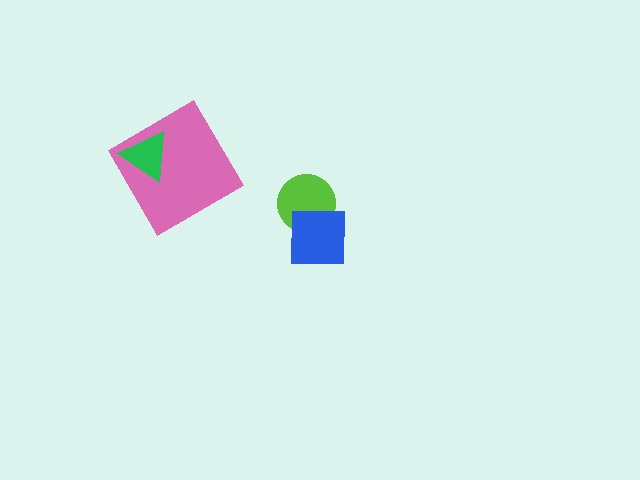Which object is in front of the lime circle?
The blue square is in front of the lime circle.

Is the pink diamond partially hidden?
Yes, it is partially covered by another shape.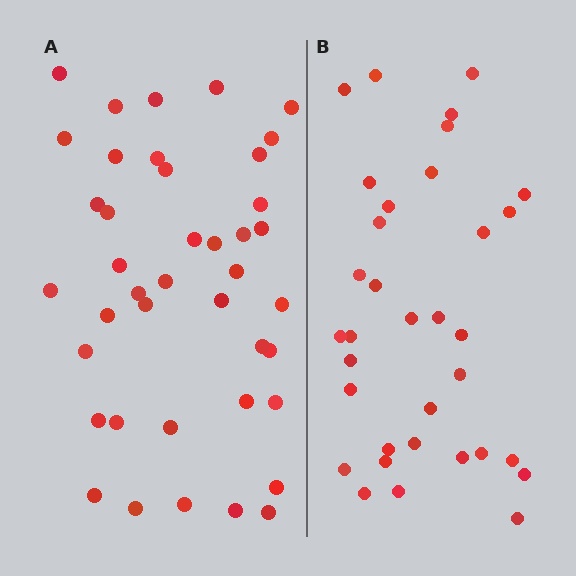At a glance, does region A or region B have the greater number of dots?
Region A (the left region) has more dots.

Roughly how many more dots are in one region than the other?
Region A has roughly 8 or so more dots than region B.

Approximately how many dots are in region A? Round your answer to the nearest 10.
About 40 dots. (The exact count is 41, which rounds to 40.)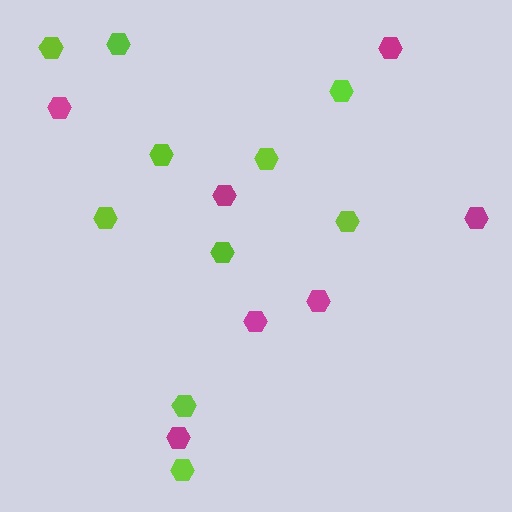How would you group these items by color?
There are 2 groups: one group of lime hexagons (10) and one group of magenta hexagons (7).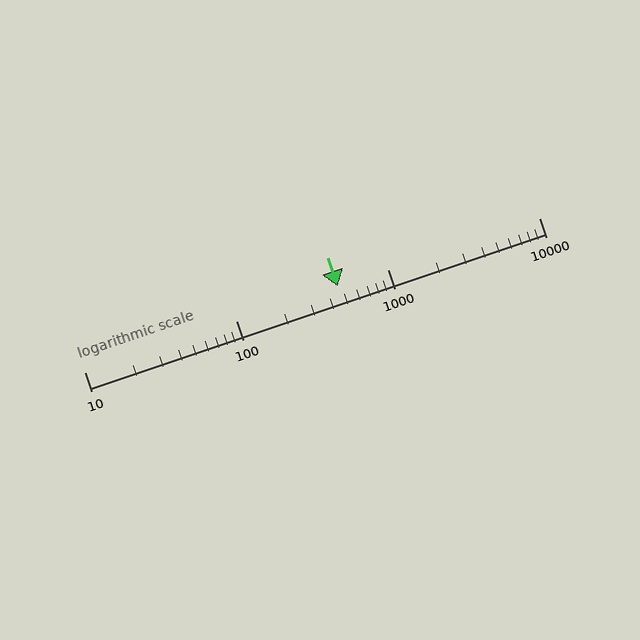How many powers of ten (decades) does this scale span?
The scale spans 3 decades, from 10 to 10000.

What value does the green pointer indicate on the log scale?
The pointer indicates approximately 470.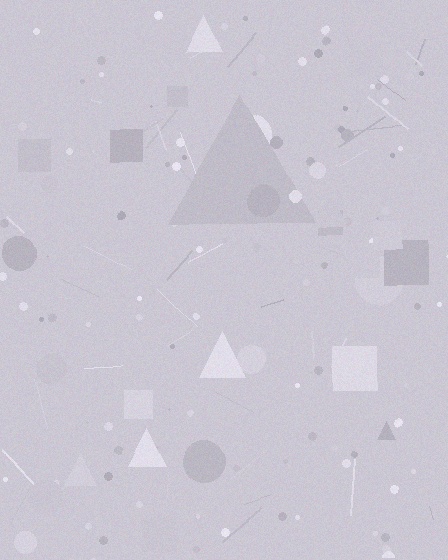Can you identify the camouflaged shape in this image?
The camouflaged shape is a triangle.